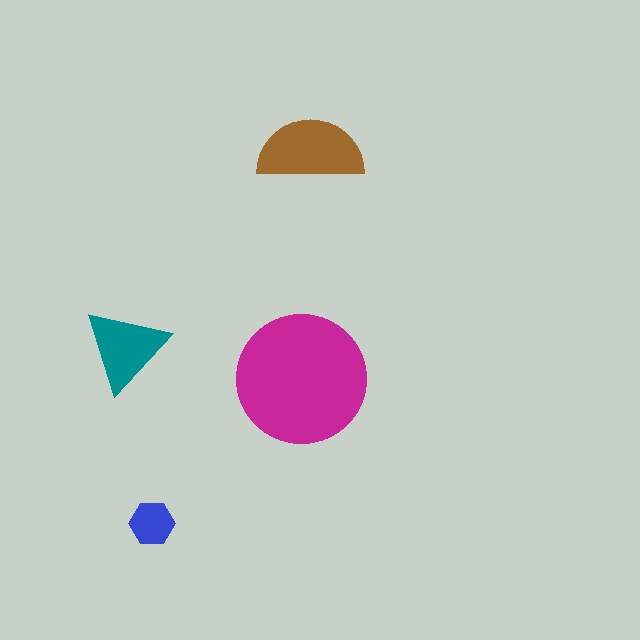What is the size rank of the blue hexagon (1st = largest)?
4th.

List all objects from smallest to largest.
The blue hexagon, the teal triangle, the brown semicircle, the magenta circle.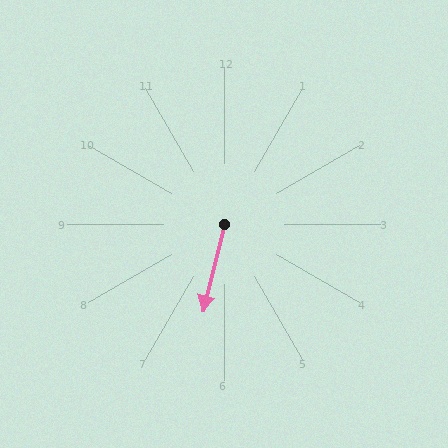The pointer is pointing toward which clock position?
Roughly 6 o'clock.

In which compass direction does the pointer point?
South.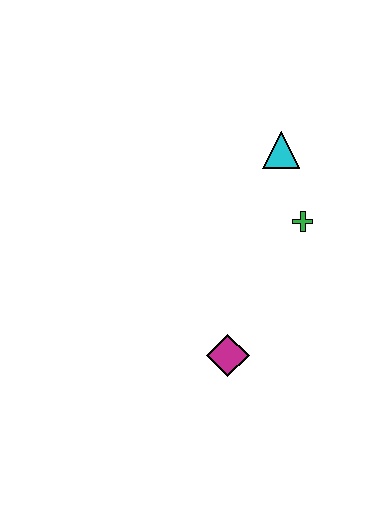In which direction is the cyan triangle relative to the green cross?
The cyan triangle is above the green cross.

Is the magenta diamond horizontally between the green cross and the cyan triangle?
No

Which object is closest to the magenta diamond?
The green cross is closest to the magenta diamond.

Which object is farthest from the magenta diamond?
The cyan triangle is farthest from the magenta diamond.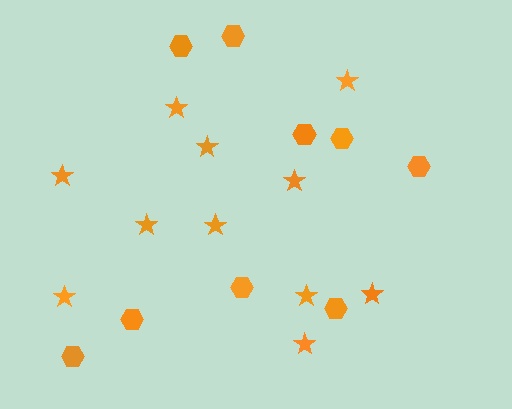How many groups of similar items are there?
There are 2 groups: one group of stars (11) and one group of hexagons (9).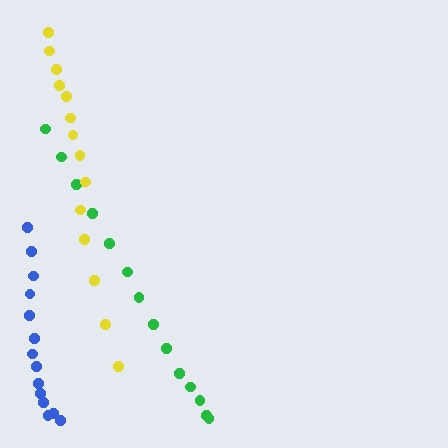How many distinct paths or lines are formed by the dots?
There are 3 distinct paths.